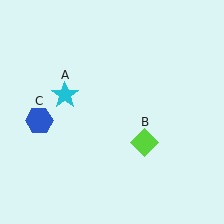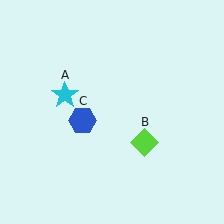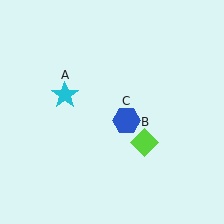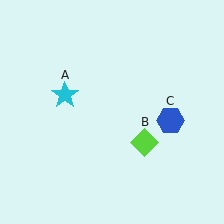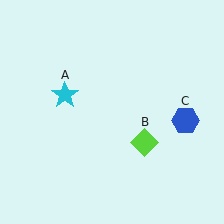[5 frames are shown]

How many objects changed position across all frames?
1 object changed position: blue hexagon (object C).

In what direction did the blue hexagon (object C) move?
The blue hexagon (object C) moved right.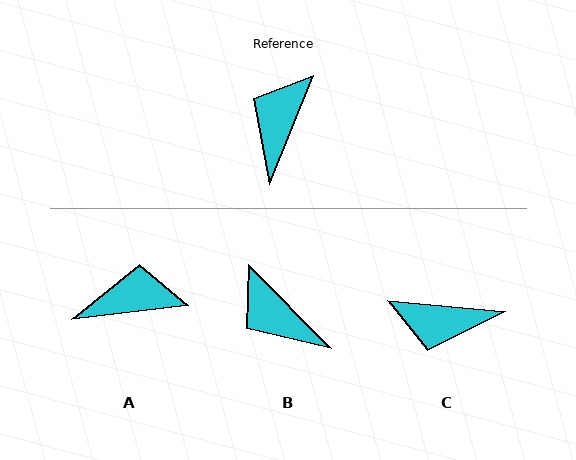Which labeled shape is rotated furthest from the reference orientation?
C, about 107 degrees away.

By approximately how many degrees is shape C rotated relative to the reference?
Approximately 107 degrees counter-clockwise.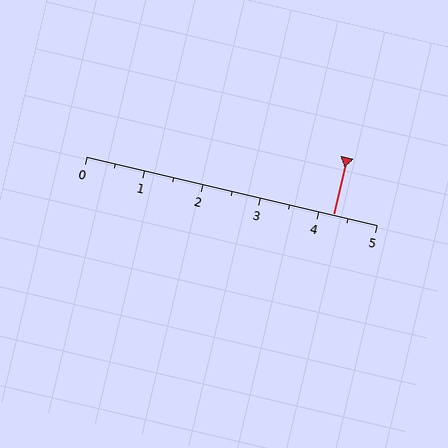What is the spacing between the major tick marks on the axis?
The major ticks are spaced 1 apart.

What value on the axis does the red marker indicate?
The marker indicates approximately 4.2.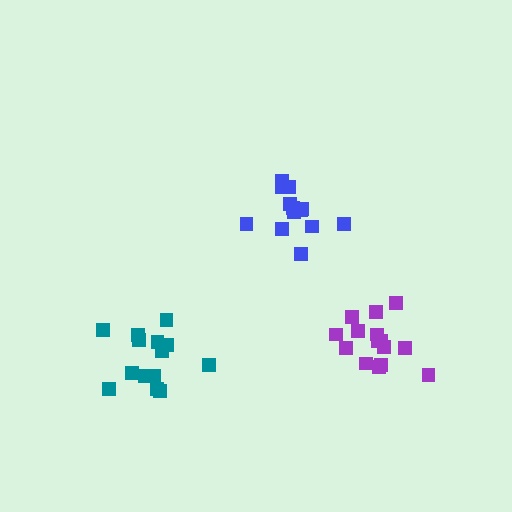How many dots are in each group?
Group 1: 15 dots, Group 2: 13 dots, Group 3: 14 dots (42 total).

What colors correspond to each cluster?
The clusters are colored: purple, blue, teal.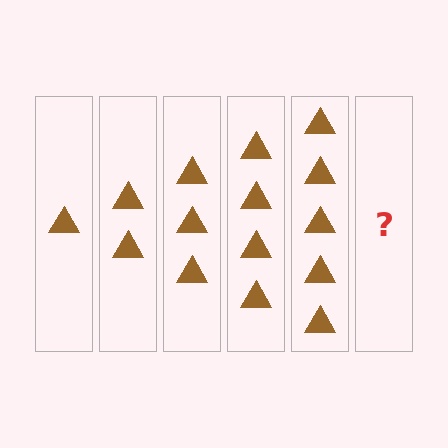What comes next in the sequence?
The next element should be 6 triangles.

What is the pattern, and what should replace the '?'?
The pattern is that each step adds one more triangle. The '?' should be 6 triangles.